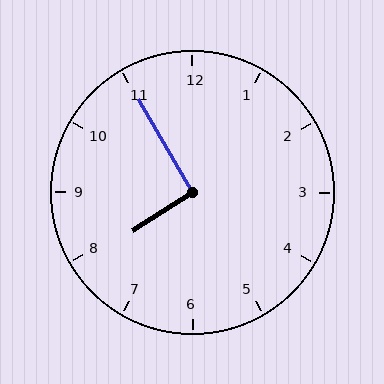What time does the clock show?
7:55.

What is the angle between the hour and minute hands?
Approximately 92 degrees.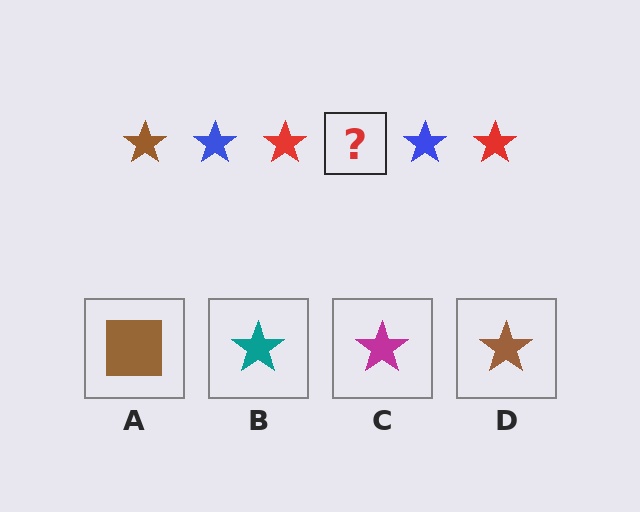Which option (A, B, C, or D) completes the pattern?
D.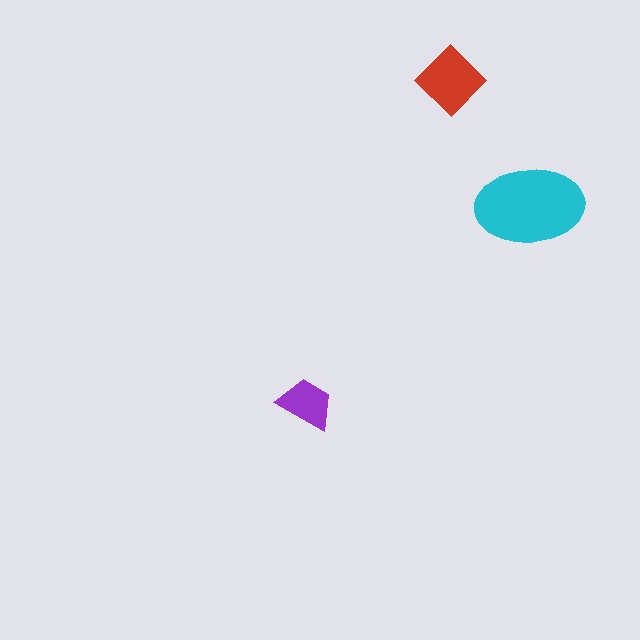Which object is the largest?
The cyan ellipse.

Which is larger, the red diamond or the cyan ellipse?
The cyan ellipse.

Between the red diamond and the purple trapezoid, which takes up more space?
The red diamond.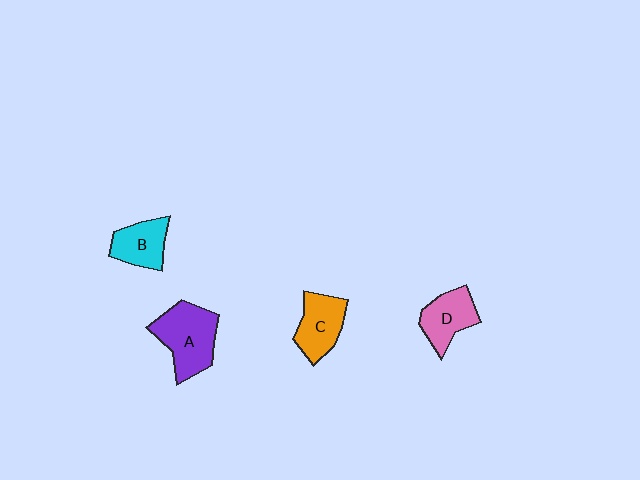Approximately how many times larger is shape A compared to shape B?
Approximately 1.6 times.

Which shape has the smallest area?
Shape B (cyan).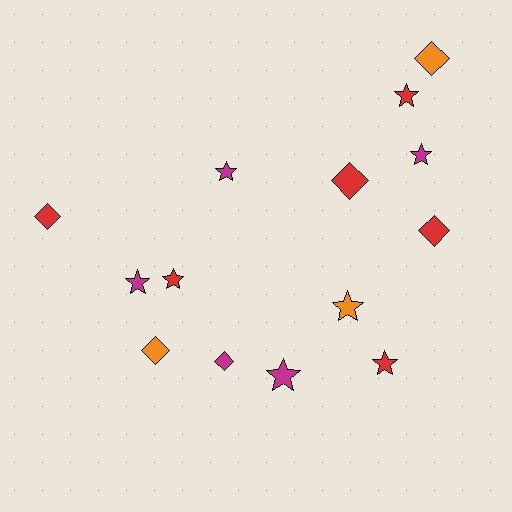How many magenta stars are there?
There are 4 magenta stars.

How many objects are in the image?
There are 14 objects.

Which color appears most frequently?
Red, with 6 objects.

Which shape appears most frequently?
Star, with 8 objects.